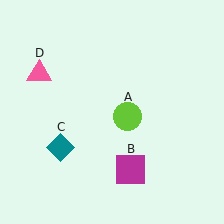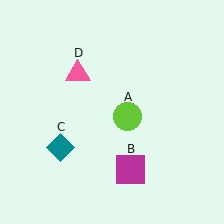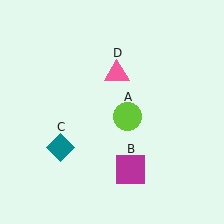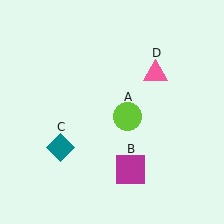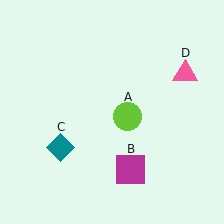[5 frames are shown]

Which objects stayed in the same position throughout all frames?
Lime circle (object A) and magenta square (object B) and teal diamond (object C) remained stationary.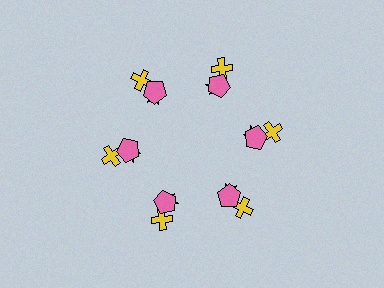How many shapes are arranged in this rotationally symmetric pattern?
There are 18 shapes, arranged in 6 groups of 3.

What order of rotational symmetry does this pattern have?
This pattern has 6-fold rotational symmetry.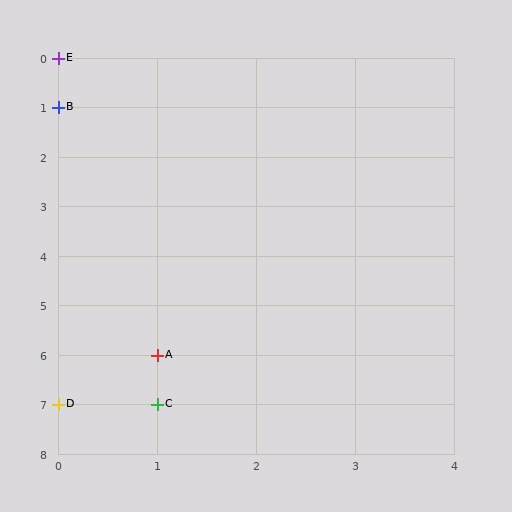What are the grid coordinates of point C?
Point C is at grid coordinates (1, 7).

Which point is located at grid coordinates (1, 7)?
Point C is at (1, 7).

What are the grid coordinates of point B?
Point B is at grid coordinates (0, 1).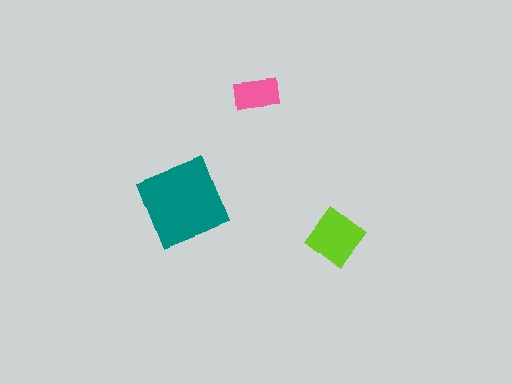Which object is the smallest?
The pink rectangle.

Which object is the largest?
The teal diamond.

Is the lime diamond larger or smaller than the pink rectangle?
Larger.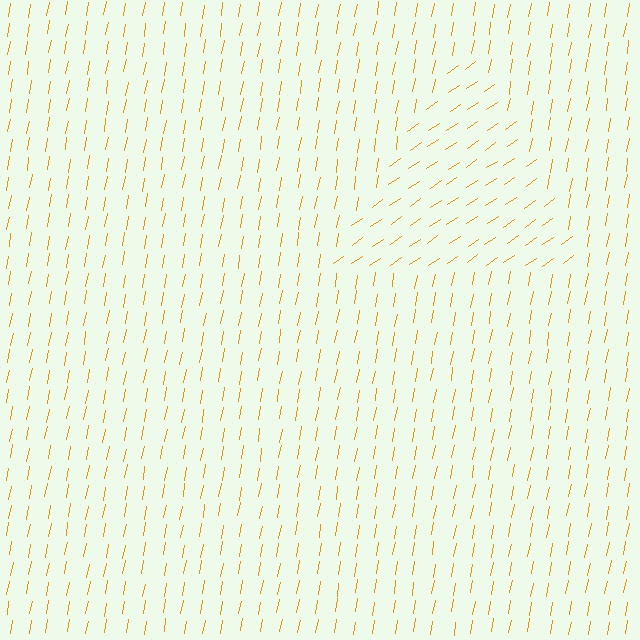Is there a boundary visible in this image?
Yes, there is a texture boundary formed by a change in line orientation.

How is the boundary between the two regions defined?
The boundary is defined purely by a change in line orientation (approximately 45 degrees difference). All lines are the same color and thickness.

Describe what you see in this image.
The image is filled with small orange line segments. A triangle region in the image has lines oriented differently from the surrounding lines, creating a visible texture boundary.